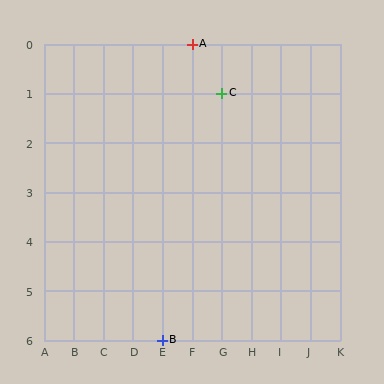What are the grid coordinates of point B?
Point B is at grid coordinates (E, 6).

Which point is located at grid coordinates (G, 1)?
Point C is at (G, 1).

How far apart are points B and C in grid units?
Points B and C are 2 columns and 5 rows apart (about 5.4 grid units diagonally).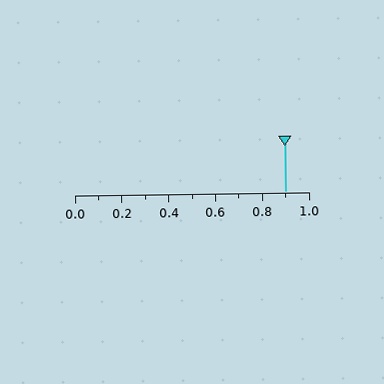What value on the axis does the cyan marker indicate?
The marker indicates approximately 0.9.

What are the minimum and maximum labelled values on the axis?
The axis runs from 0.0 to 1.0.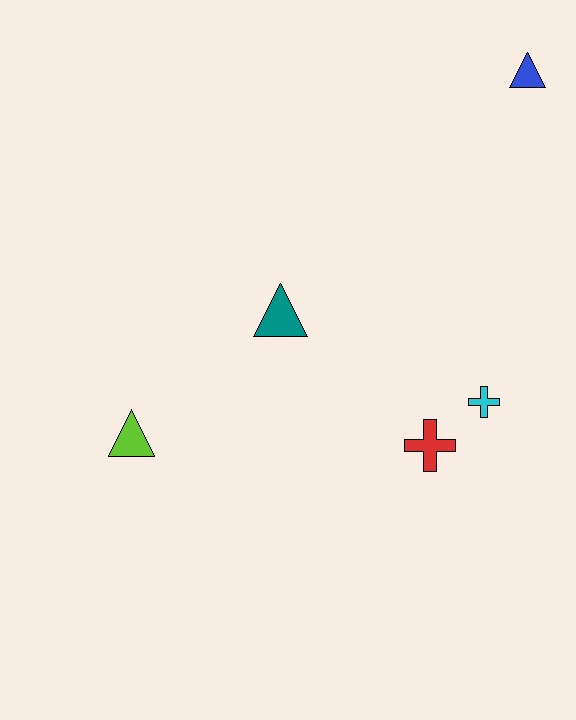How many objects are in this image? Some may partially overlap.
There are 5 objects.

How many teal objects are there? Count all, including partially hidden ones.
There is 1 teal object.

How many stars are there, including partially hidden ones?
There are no stars.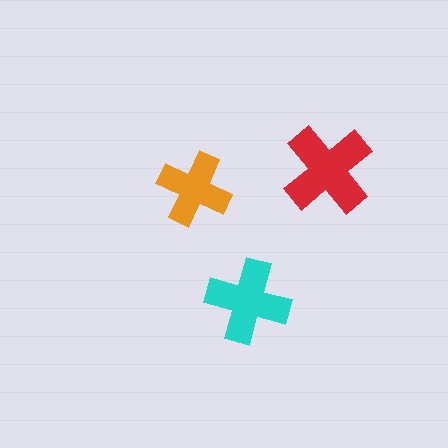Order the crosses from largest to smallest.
the red one, the cyan one, the orange one.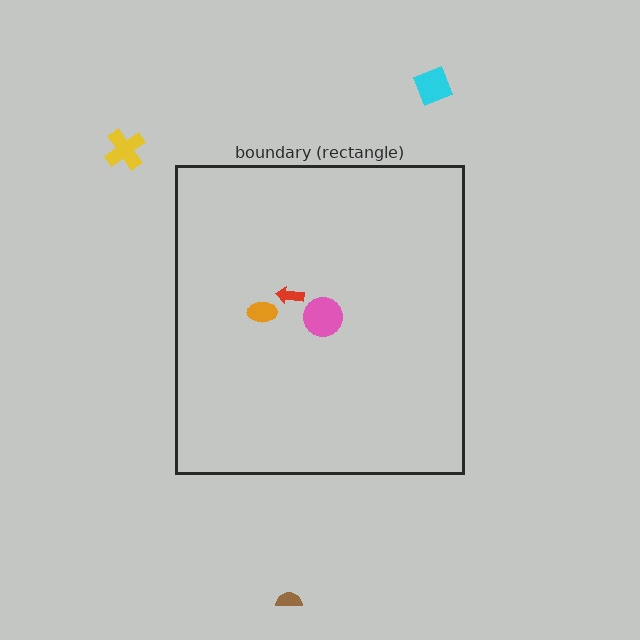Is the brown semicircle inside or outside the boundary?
Outside.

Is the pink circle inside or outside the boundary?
Inside.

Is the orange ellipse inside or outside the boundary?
Inside.